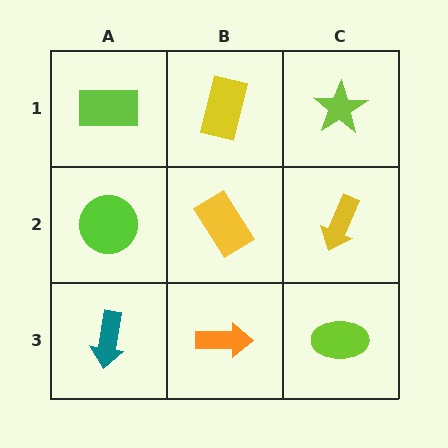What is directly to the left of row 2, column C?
A yellow rectangle.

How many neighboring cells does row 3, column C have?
2.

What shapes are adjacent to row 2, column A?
A lime rectangle (row 1, column A), a teal arrow (row 3, column A), a yellow rectangle (row 2, column B).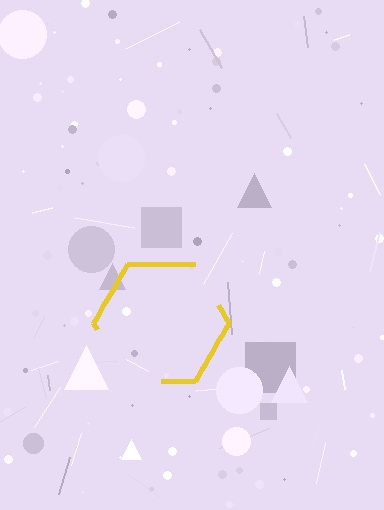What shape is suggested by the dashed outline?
The dashed outline suggests a hexagon.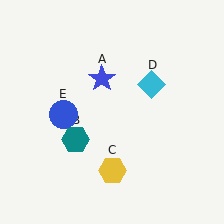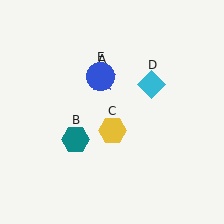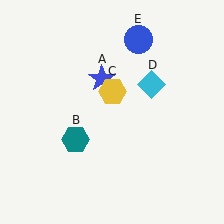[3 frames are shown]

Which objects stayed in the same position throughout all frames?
Blue star (object A) and teal hexagon (object B) and cyan diamond (object D) remained stationary.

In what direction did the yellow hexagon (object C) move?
The yellow hexagon (object C) moved up.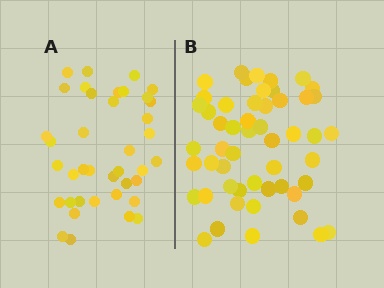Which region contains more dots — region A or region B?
Region B (the right region) has more dots.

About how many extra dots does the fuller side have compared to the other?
Region B has approximately 15 more dots than region A.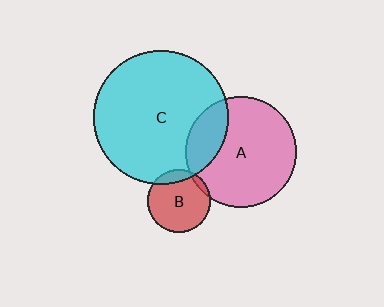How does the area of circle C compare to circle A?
Approximately 1.5 times.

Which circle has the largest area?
Circle C (cyan).